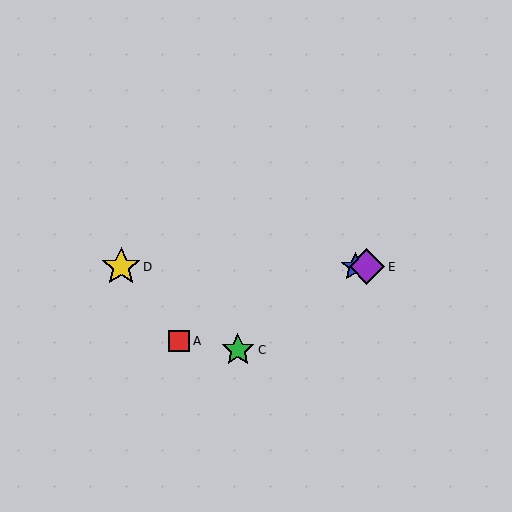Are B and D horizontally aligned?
Yes, both are at y≈267.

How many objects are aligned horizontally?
3 objects (B, D, E) are aligned horizontally.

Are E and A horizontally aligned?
No, E is at y≈267 and A is at y≈341.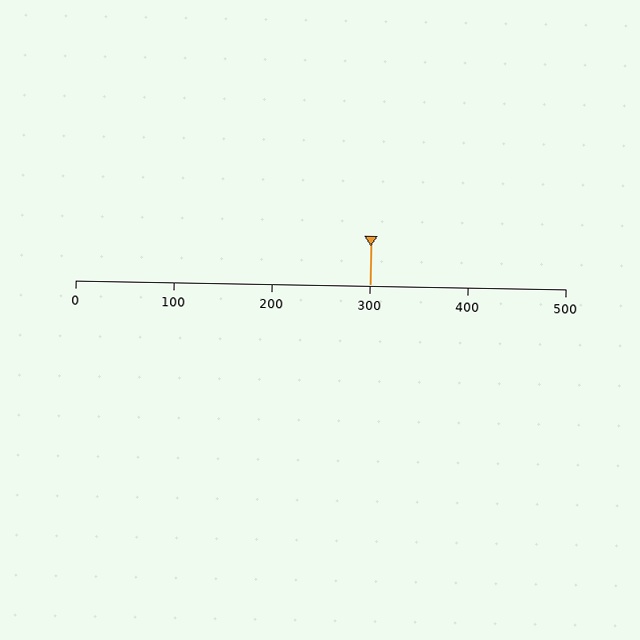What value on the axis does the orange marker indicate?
The marker indicates approximately 300.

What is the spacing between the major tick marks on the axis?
The major ticks are spaced 100 apart.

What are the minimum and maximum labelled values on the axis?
The axis runs from 0 to 500.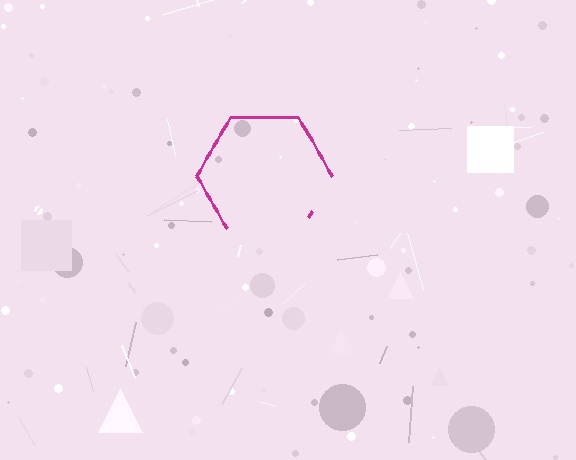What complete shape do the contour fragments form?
The contour fragments form a hexagon.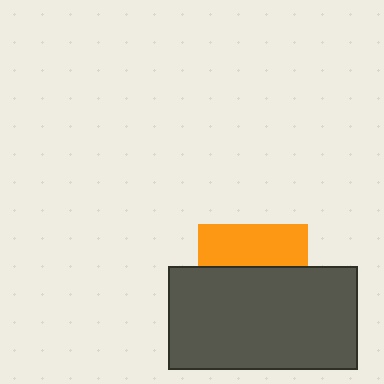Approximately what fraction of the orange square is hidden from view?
Roughly 62% of the orange square is hidden behind the dark gray rectangle.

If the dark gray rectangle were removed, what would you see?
You would see the complete orange square.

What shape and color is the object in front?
The object in front is a dark gray rectangle.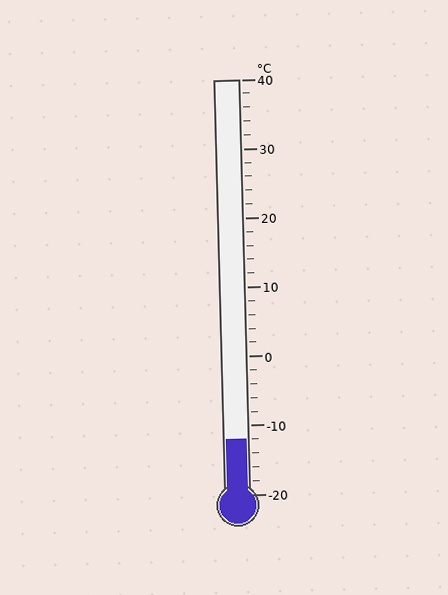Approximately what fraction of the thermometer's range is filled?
The thermometer is filled to approximately 15% of its range.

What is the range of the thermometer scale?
The thermometer scale ranges from -20°C to 40°C.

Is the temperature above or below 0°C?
The temperature is below 0°C.